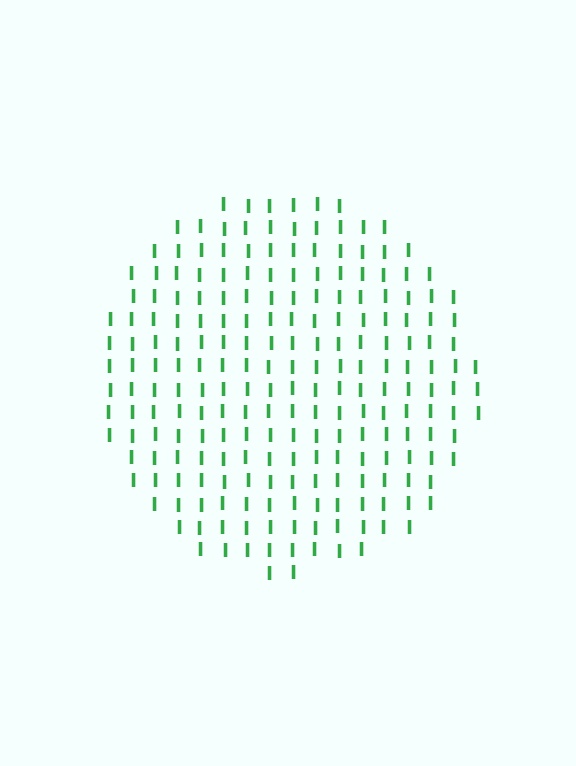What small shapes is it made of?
It is made of small letter I's.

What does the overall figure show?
The overall figure shows a circle.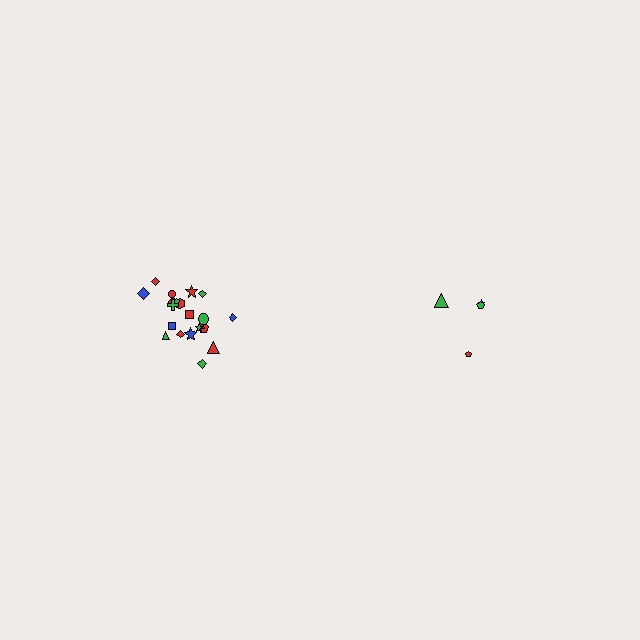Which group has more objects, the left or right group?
The left group.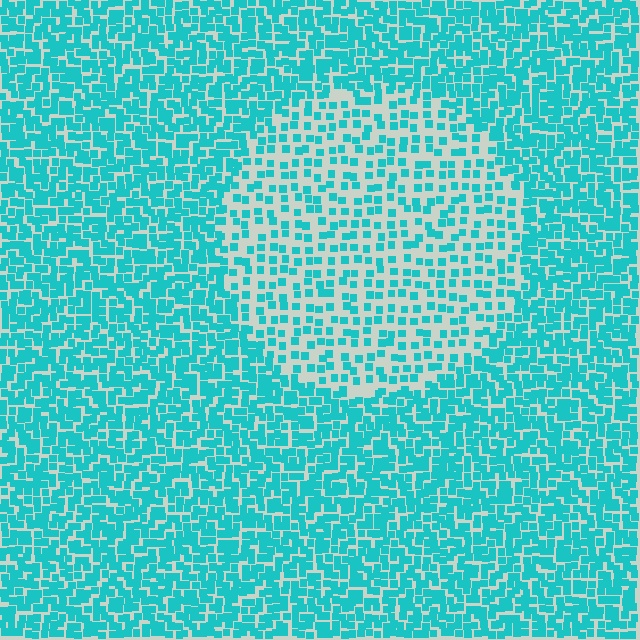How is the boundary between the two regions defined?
The boundary is defined by a change in element density (approximately 2.1x ratio). All elements are the same color, size, and shape.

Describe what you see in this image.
The image contains small cyan elements arranged at two different densities. A circle-shaped region is visible where the elements are less densely packed than the surrounding area.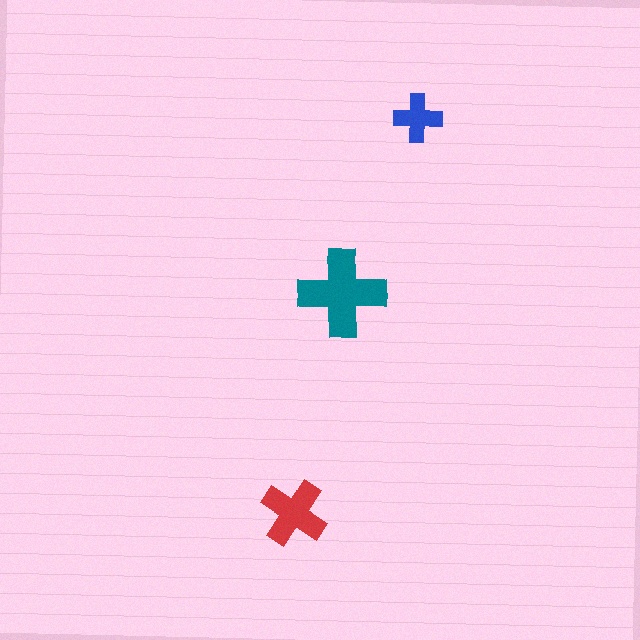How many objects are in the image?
There are 3 objects in the image.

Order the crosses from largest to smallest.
the teal one, the red one, the blue one.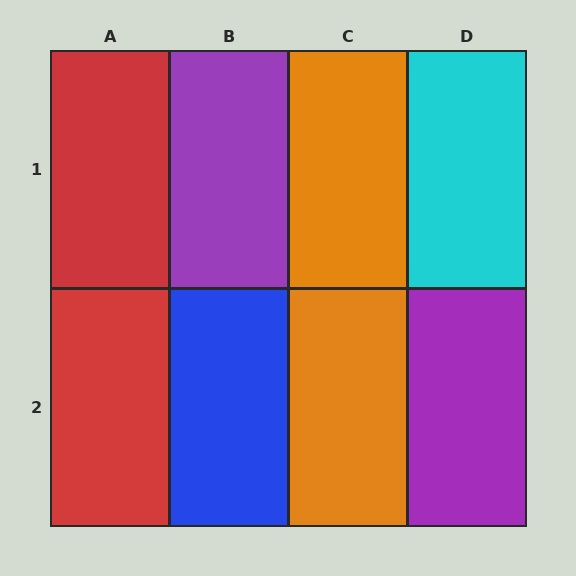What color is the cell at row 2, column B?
Blue.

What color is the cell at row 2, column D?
Purple.